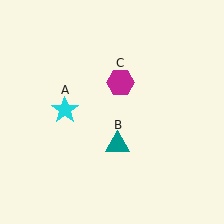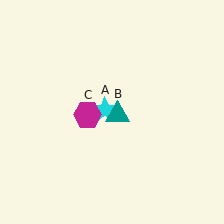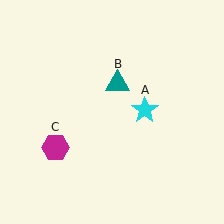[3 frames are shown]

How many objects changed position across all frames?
3 objects changed position: cyan star (object A), teal triangle (object B), magenta hexagon (object C).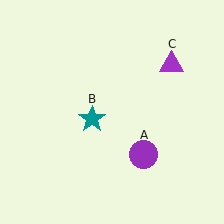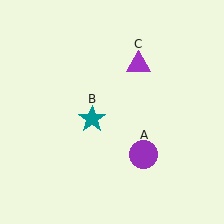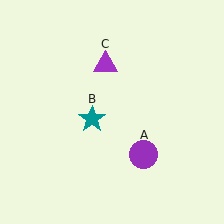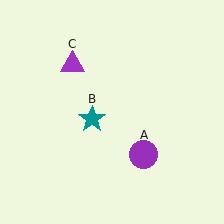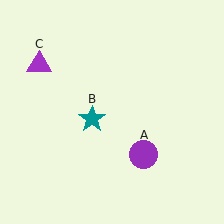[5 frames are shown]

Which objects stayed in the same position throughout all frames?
Purple circle (object A) and teal star (object B) remained stationary.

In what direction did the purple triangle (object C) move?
The purple triangle (object C) moved left.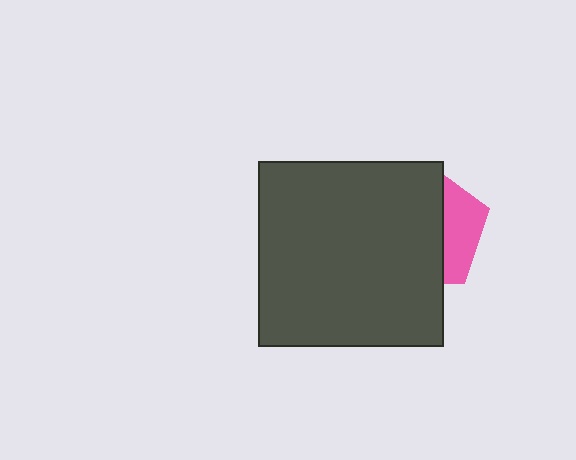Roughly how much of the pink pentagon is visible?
A small part of it is visible (roughly 31%).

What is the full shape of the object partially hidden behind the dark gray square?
The partially hidden object is a pink pentagon.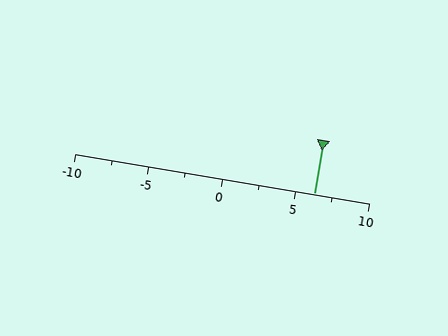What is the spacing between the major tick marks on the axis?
The major ticks are spaced 5 apart.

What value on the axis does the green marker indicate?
The marker indicates approximately 6.2.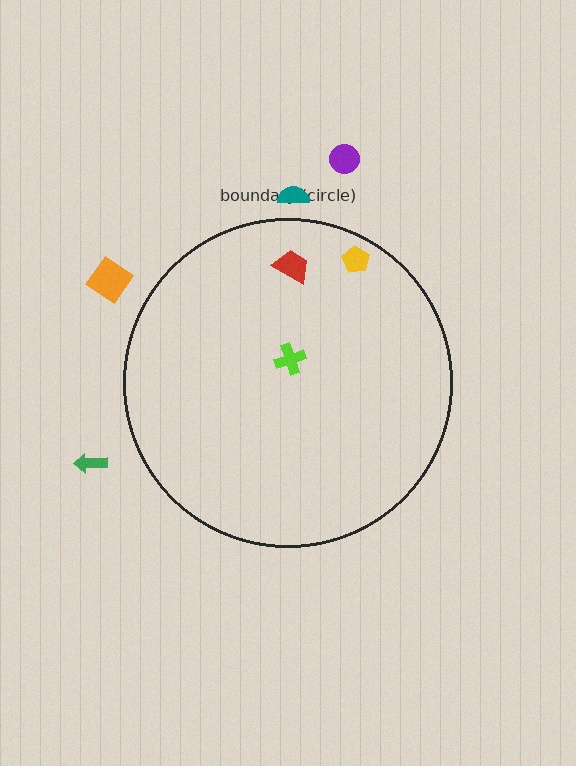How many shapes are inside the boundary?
3 inside, 4 outside.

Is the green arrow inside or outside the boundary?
Outside.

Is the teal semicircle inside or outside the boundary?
Outside.